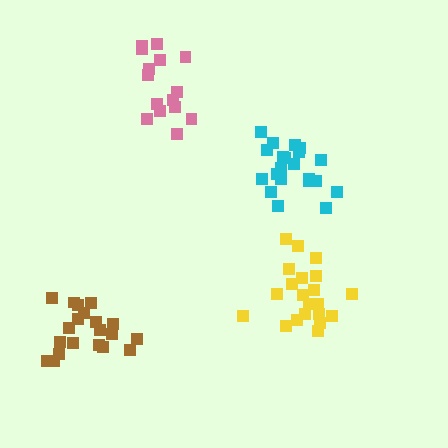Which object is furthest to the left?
The brown cluster is leftmost.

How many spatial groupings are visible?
There are 4 spatial groupings.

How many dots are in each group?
Group 1: 21 dots, Group 2: 21 dots, Group 3: 20 dots, Group 4: 15 dots (77 total).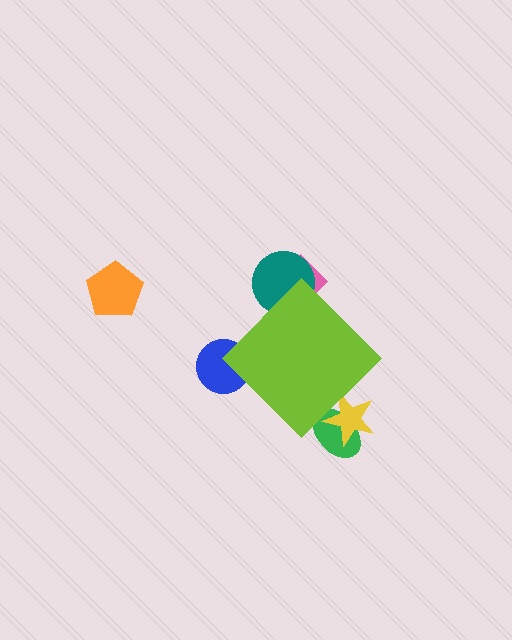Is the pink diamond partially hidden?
Yes, the pink diamond is partially hidden behind the lime diamond.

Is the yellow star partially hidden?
Yes, the yellow star is partially hidden behind the lime diamond.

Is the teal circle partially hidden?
Yes, the teal circle is partially hidden behind the lime diamond.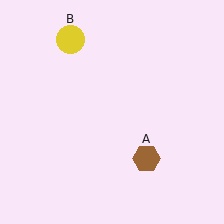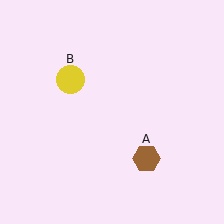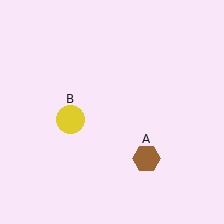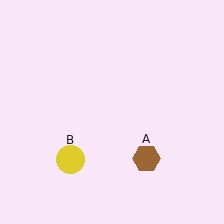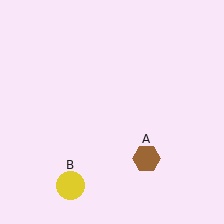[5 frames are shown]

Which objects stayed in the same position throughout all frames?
Brown hexagon (object A) remained stationary.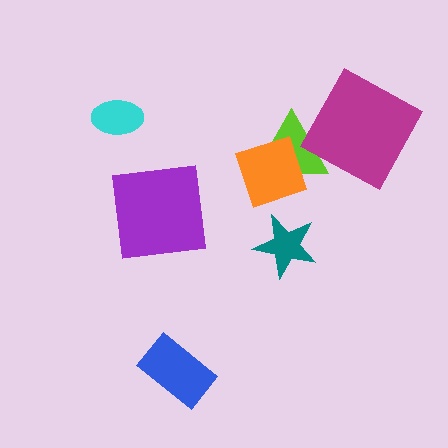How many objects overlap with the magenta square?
1 object overlaps with the magenta square.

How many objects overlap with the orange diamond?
1 object overlaps with the orange diamond.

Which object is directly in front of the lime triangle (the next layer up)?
The orange diamond is directly in front of the lime triangle.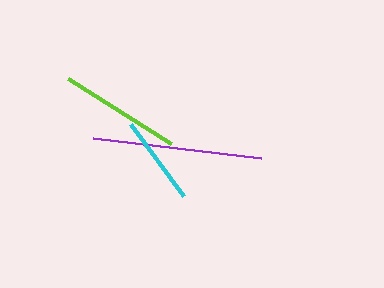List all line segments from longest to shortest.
From longest to shortest: purple, lime, cyan.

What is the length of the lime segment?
The lime segment is approximately 122 pixels long.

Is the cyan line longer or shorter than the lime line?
The lime line is longer than the cyan line.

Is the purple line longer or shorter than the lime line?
The purple line is longer than the lime line.